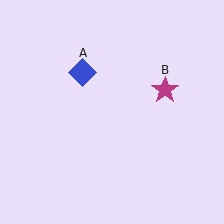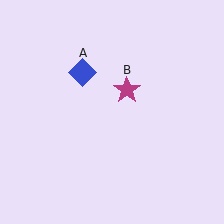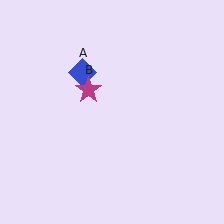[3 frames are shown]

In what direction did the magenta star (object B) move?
The magenta star (object B) moved left.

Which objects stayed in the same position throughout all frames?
Blue diamond (object A) remained stationary.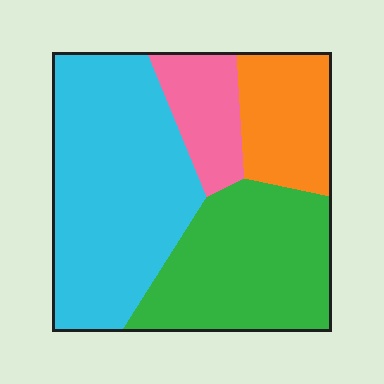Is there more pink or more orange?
Orange.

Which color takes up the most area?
Cyan, at roughly 40%.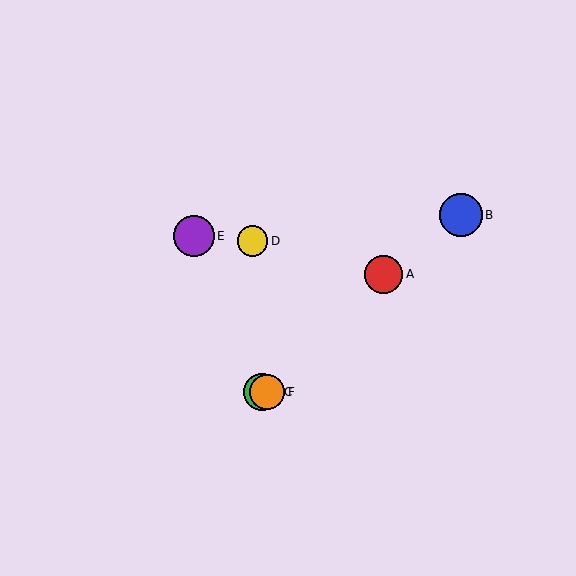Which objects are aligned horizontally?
Objects C, F are aligned horizontally.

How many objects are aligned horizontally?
2 objects (C, F) are aligned horizontally.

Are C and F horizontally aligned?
Yes, both are at y≈392.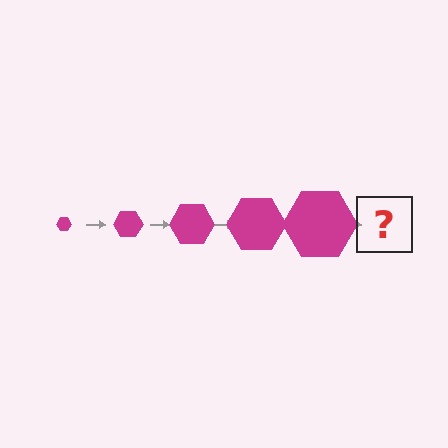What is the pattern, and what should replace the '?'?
The pattern is that the hexagon gets progressively larger each step. The '?' should be a magenta hexagon, larger than the previous one.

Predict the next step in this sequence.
The next step is a magenta hexagon, larger than the previous one.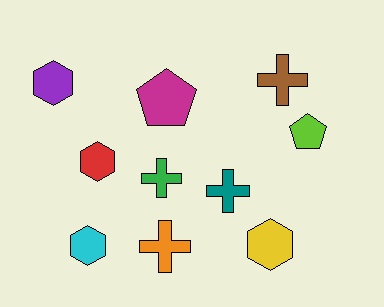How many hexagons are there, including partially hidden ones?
There are 4 hexagons.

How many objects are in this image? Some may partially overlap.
There are 10 objects.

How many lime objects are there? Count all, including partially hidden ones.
There is 1 lime object.